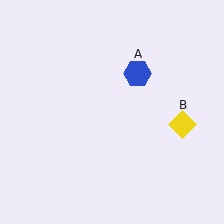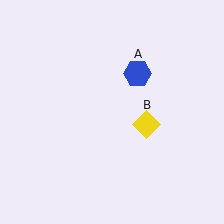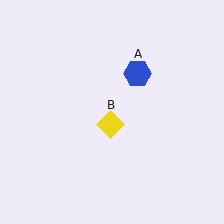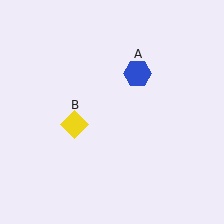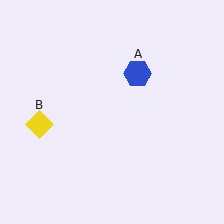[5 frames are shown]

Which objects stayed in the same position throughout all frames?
Blue hexagon (object A) remained stationary.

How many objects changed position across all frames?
1 object changed position: yellow diamond (object B).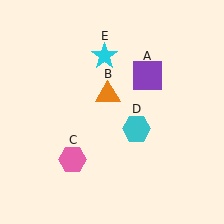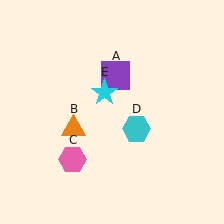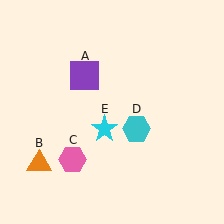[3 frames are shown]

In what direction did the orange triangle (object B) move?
The orange triangle (object B) moved down and to the left.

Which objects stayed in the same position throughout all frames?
Pink hexagon (object C) and cyan hexagon (object D) remained stationary.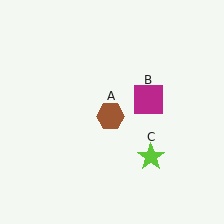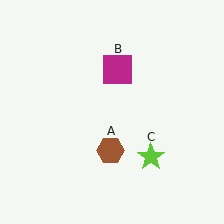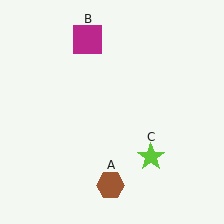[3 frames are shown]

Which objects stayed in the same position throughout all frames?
Lime star (object C) remained stationary.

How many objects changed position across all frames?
2 objects changed position: brown hexagon (object A), magenta square (object B).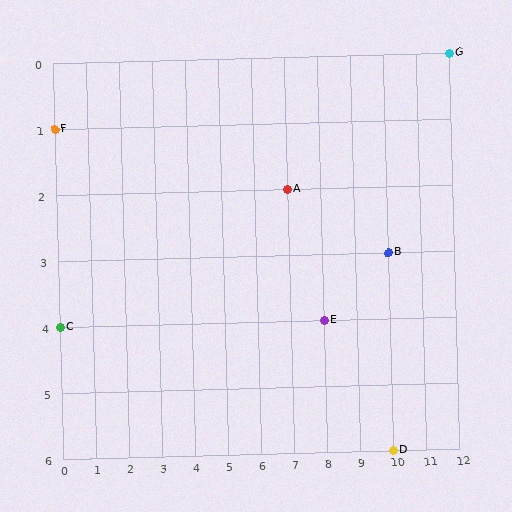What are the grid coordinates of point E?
Point E is at grid coordinates (8, 4).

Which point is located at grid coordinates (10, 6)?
Point D is at (10, 6).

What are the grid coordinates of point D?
Point D is at grid coordinates (10, 6).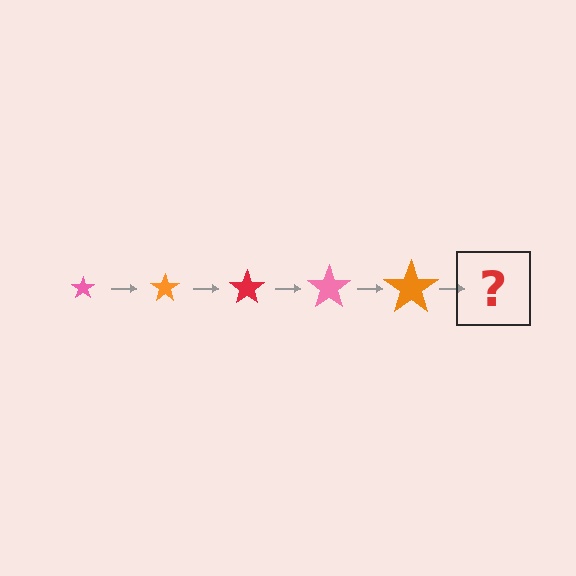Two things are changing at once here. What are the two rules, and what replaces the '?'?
The two rules are that the star grows larger each step and the color cycles through pink, orange, and red. The '?' should be a red star, larger than the previous one.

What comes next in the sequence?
The next element should be a red star, larger than the previous one.